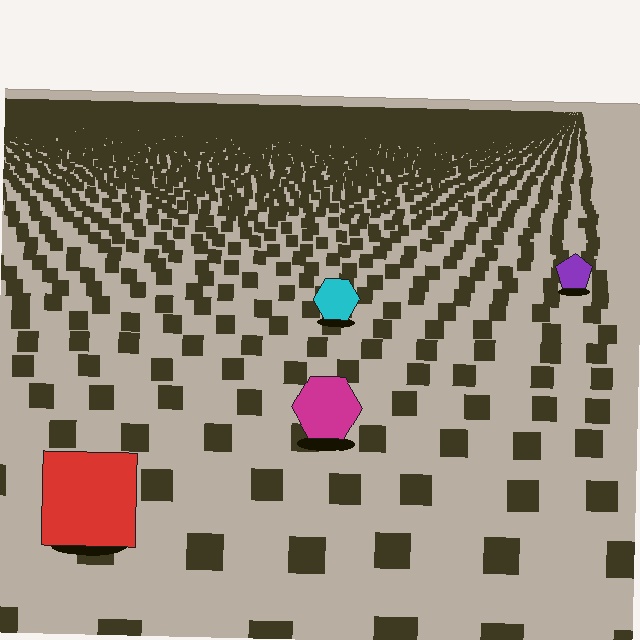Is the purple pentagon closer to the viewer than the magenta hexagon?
No. The magenta hexagon is closer — you can tell from the texture gradient: the ground texture is coarser near it.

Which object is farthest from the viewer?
The purple pentagon is farthest from the viewer. It appears smaller and the ground texture around it is denser.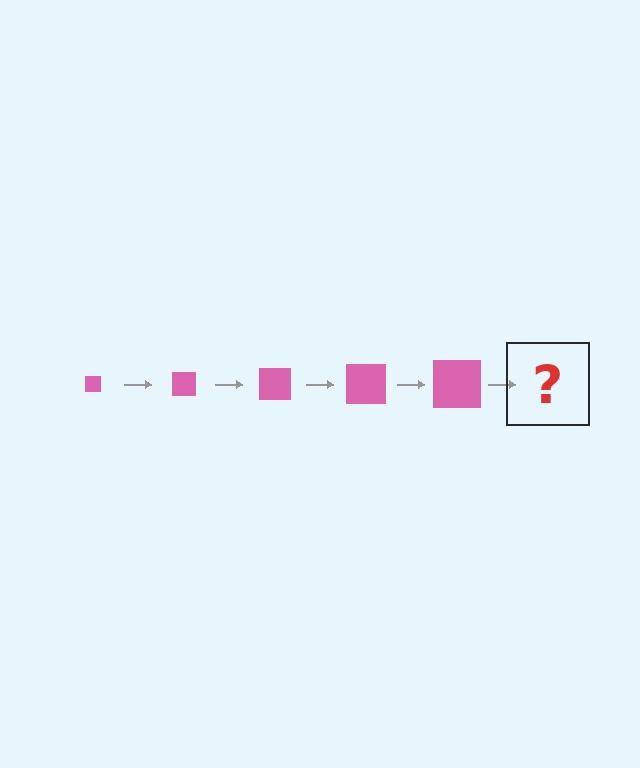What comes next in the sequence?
The next element should be a pink square, larger than the previous one.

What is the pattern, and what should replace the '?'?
The pattern is that the square gets progressively larger each step. The '?' should be a pink square, larger than the previous one.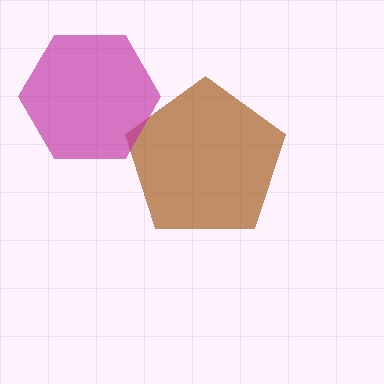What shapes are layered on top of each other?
The layered shapes are: a brown pentagon, a magenta hexagon.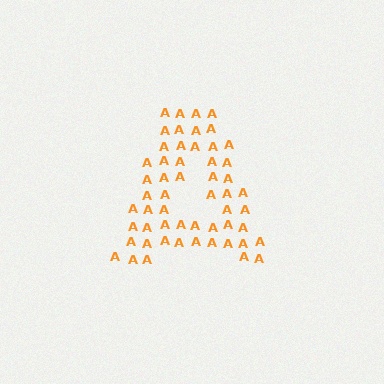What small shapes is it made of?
It is made of small letter A's.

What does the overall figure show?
The overall figure shows the letter A.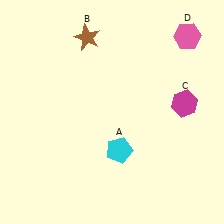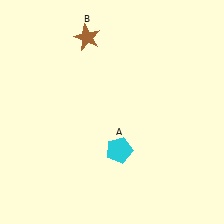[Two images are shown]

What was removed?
The magenta hexagon (C), the pink hexagon (D) were removed in Image 2.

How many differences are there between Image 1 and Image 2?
There are 2 differences between the two images.